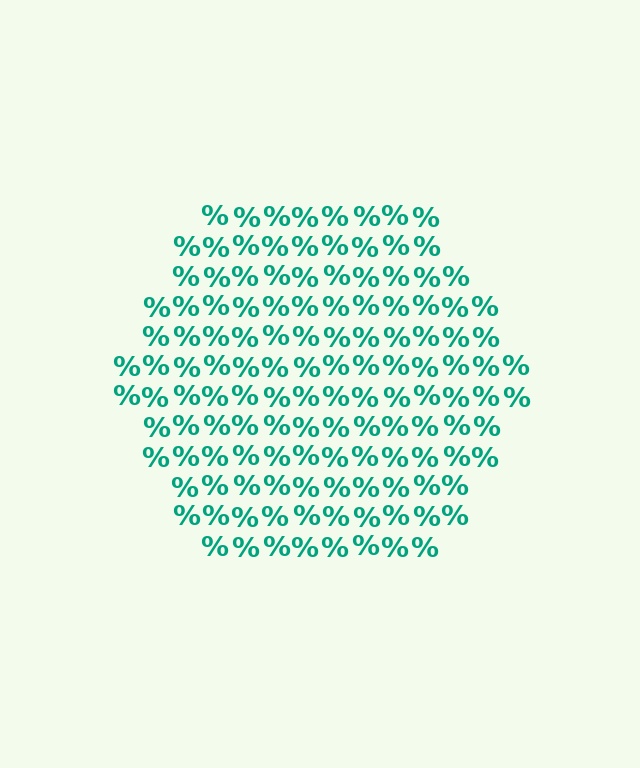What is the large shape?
The large shape is a hexagon.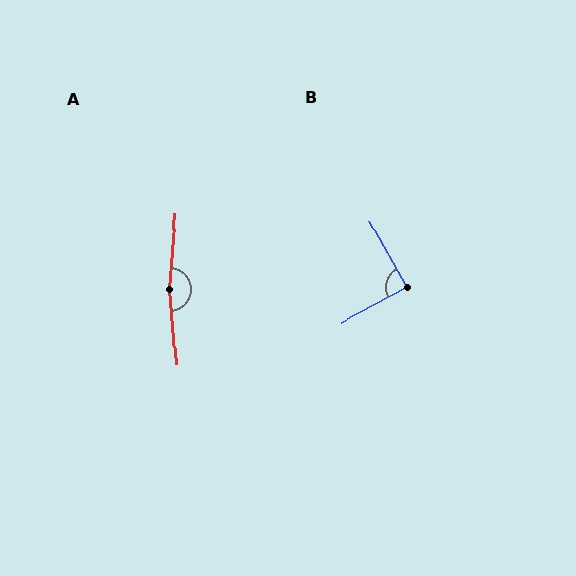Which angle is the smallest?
B, at approximately 90 degrees.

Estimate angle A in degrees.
Approximately 170 degrees.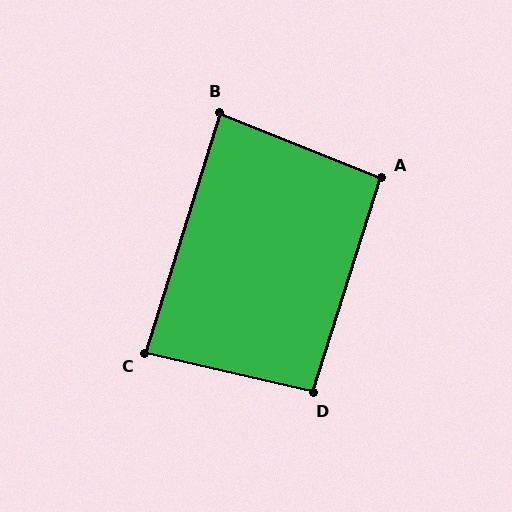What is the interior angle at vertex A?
Approximately 94 degrees (approximately right).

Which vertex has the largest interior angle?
D, at approximately 95 degrees.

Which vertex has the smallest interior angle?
B, at approximately 85 degrees.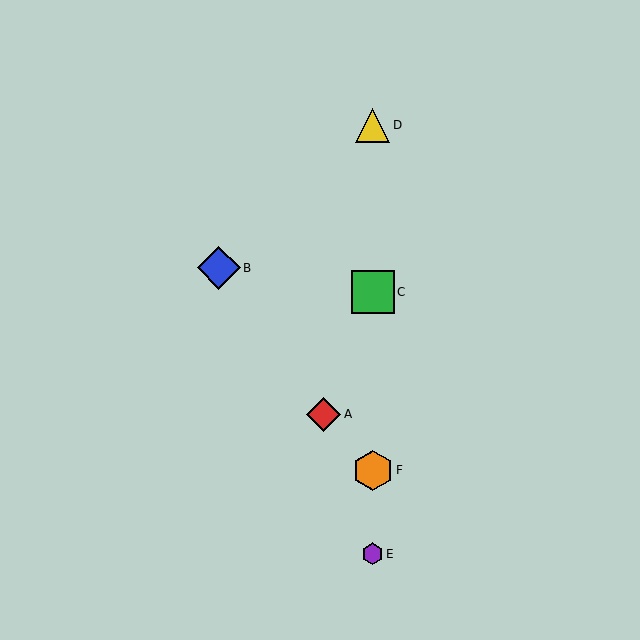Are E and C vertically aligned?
Yes, both are at x≈373.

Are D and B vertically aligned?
No, D is at x≈373 and B is at x≈219.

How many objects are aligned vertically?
4 objects (C, D, E, F) are aligned vertically.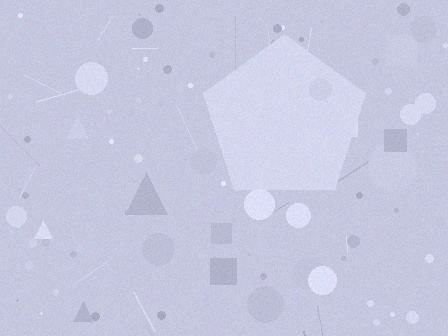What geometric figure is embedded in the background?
A pentagon is embedded in the background.